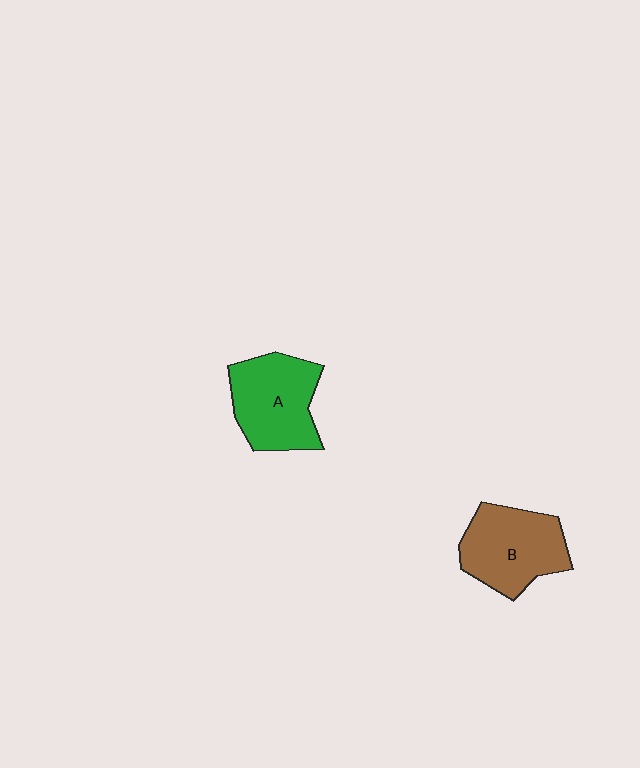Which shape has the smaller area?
Shape A (green).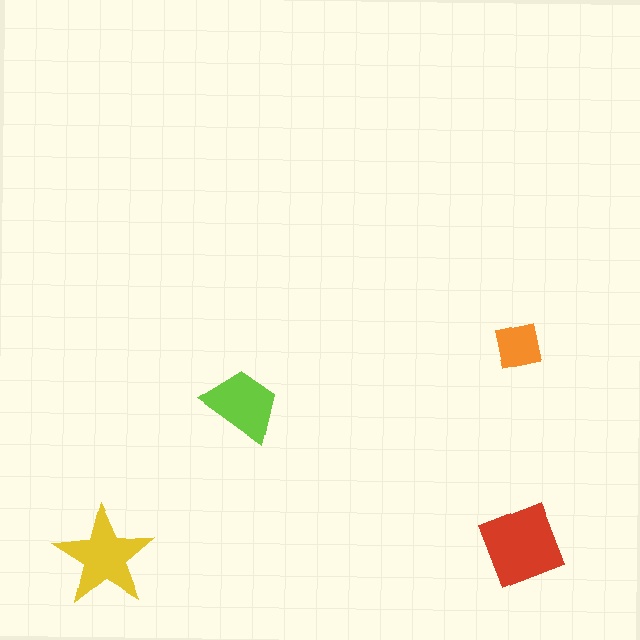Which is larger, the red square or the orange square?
The red square.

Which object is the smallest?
The orange square.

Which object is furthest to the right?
The red square is rightmost.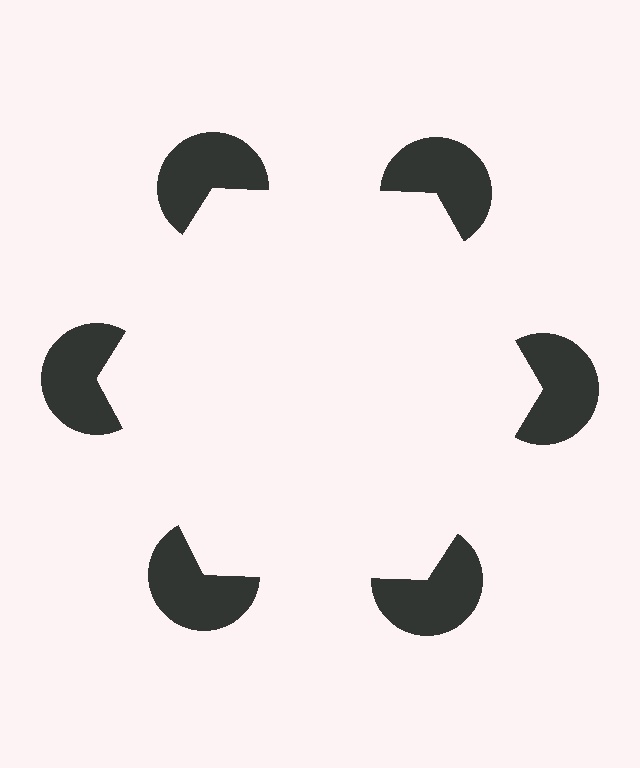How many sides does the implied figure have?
6 sides.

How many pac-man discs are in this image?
There are 6 — one at each vertex of the illusory hexagon.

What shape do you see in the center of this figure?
An illusory hexagon — its edges are inferred from the aligned wedge cuts in the pac-man discs, not physically drawn.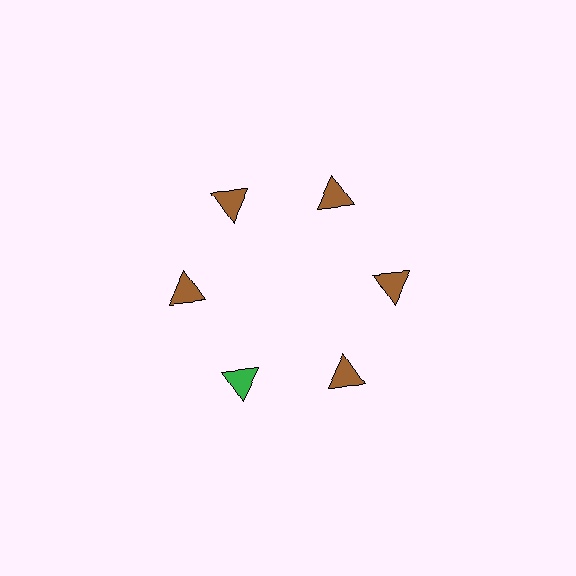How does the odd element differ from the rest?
It has a different color: green instead of brown.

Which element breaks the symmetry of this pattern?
The green triangle at roughly the 7 o'clock position breaks the symmetry. All other shapes are brown triangles.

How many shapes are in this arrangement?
There are 6 shapes arranged in a ring pattern.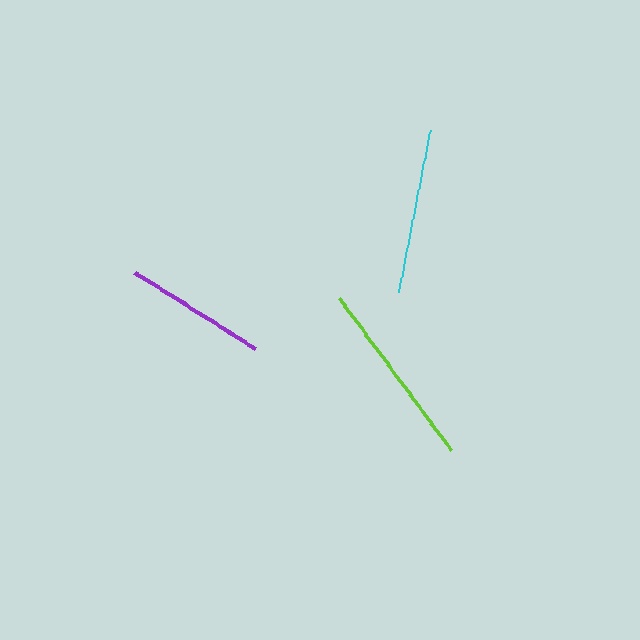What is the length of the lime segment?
The lime segment is approximately 189 pixels long.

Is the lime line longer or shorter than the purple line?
The lime line is longer than the purple line.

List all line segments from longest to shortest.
From longest to shortest: lime, cyan, purple.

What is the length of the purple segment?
The purple segment is approximately 142 pixels long.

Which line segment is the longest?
The lime line is the longest at approximately 189 pixels.